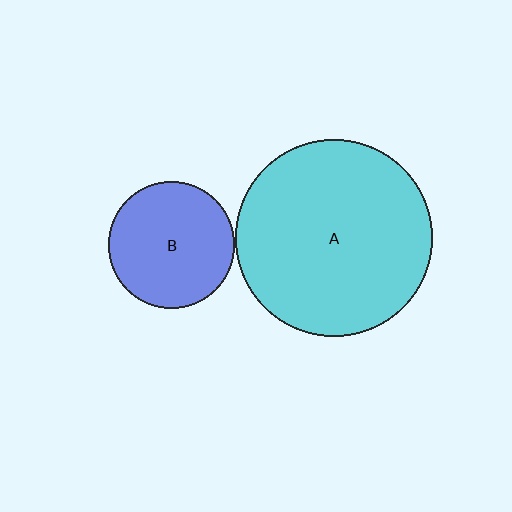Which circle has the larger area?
Circle A (cyan).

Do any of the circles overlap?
No, none of the circles overlap.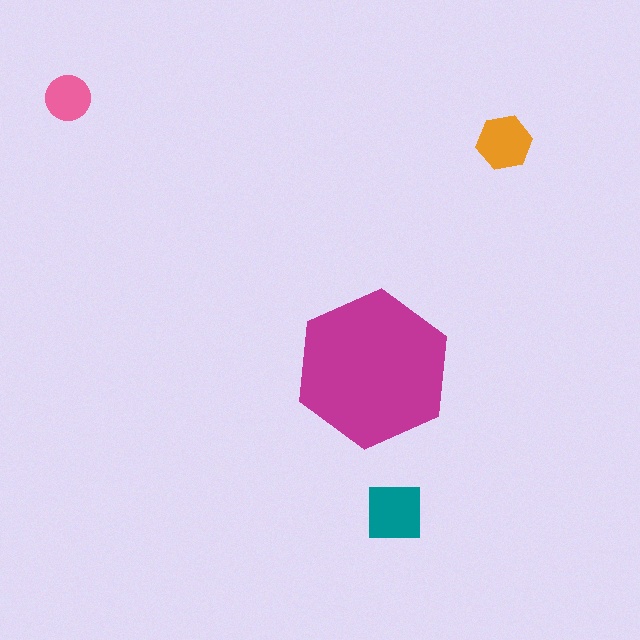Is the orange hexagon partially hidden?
No, the orange hexagon is fully visible.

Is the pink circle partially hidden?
No, the pink circle is fully visible.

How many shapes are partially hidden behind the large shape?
0 shapes are partially hidden.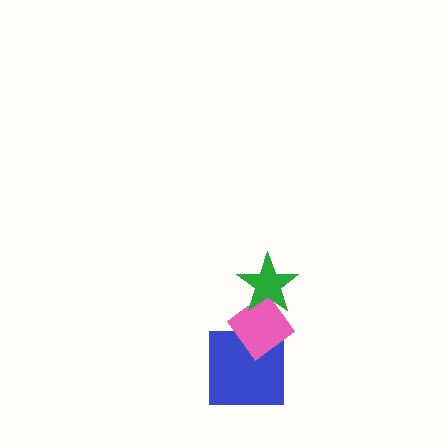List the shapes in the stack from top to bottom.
From top to bottom: the green star, the pink diamond, the blue square.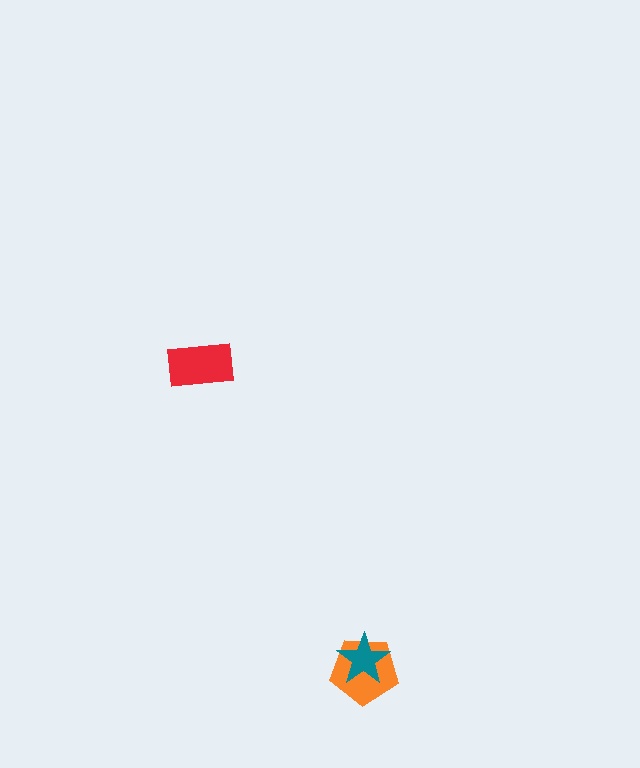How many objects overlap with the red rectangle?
0 objects overlap with the red rectangle.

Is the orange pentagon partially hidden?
Yes, it is partially covered by another shape.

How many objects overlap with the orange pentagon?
1 object overlaps with the orange pentagon.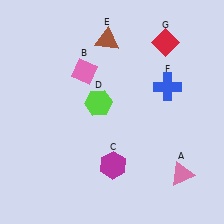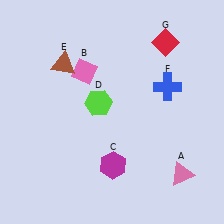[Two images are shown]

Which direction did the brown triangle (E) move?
The brown triangle (E) moved left.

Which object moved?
The brown triangle (E) moved left.